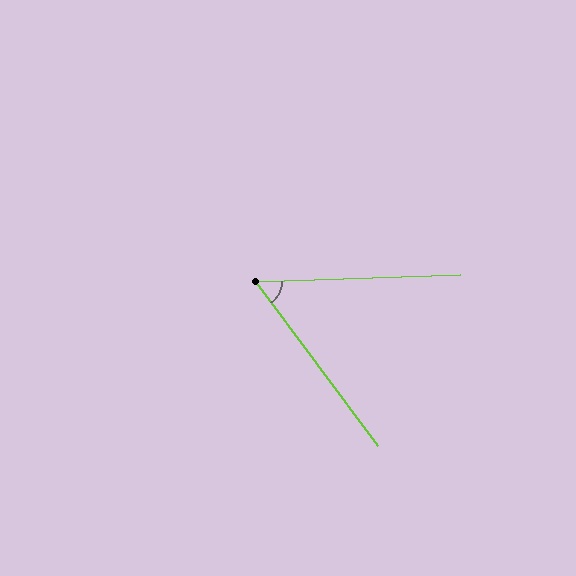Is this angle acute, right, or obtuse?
It is acute.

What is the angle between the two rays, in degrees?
Approximately 55 degrees.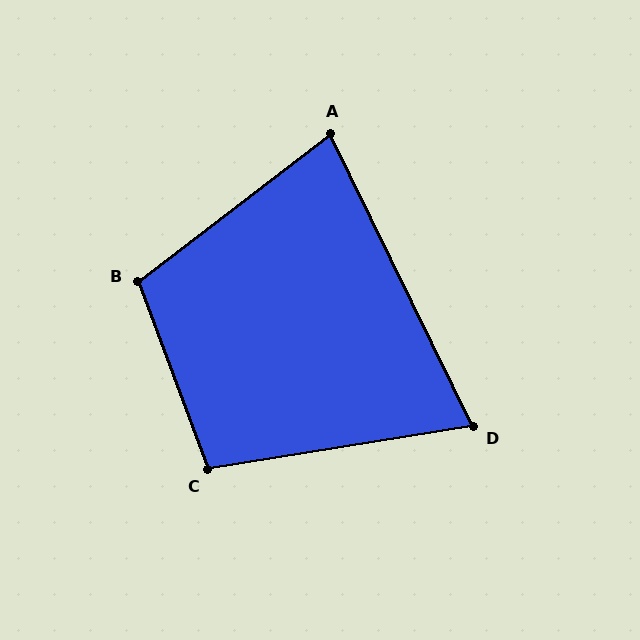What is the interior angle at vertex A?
Approximately 79 degrees (acute).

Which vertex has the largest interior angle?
B, at approximately 107 degrees.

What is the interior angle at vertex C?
Approximately 101 degrees (obtuse).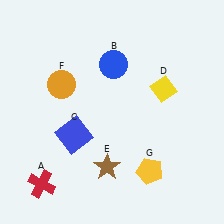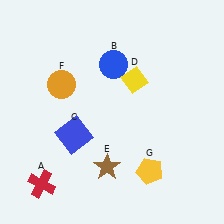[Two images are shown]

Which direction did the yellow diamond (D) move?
The yellow diamond (D) moved left.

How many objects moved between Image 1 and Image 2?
1 object moved between the two images.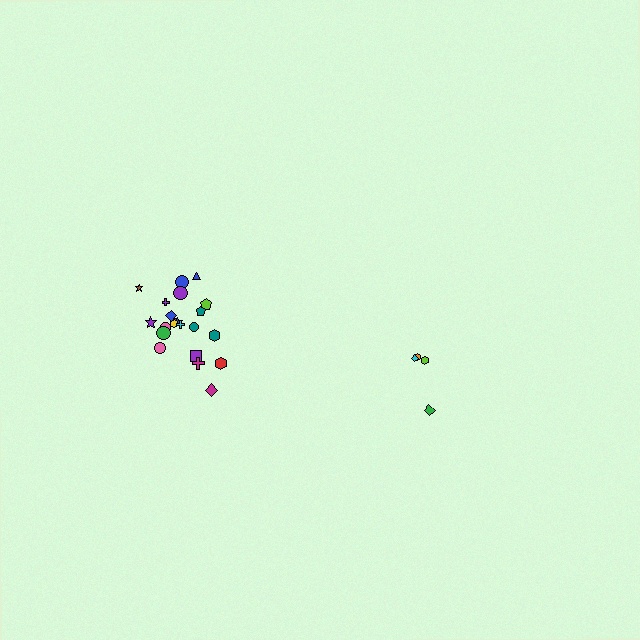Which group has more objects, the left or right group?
The left group.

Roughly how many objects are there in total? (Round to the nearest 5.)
Roughly 25 objects in total.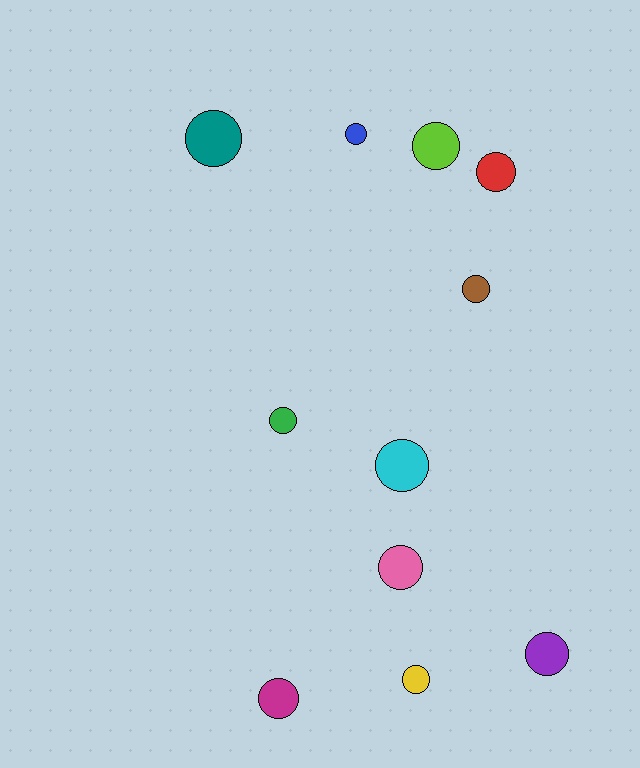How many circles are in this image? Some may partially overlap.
There are 11 circles.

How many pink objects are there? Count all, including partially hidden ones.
There is 1 pink object.